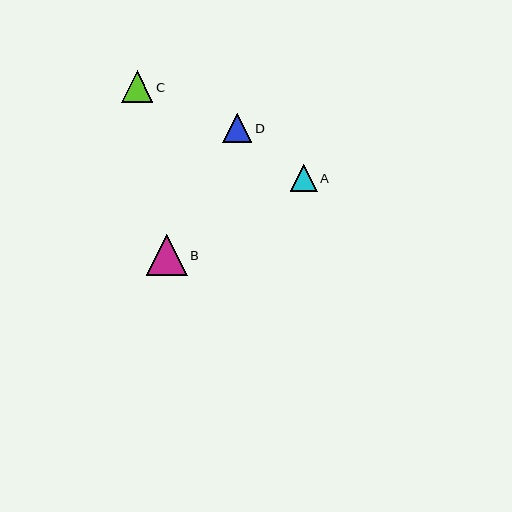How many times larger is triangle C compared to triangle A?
Triangle C is approximately 1.2 times the size of triangle A.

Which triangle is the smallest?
Triangle A is the smallest with a size of approximately 27 pixels.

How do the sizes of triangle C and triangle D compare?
Triangle C and triangle D are approximately the same size.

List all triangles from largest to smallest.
From largest to smallest: B, C, D, A.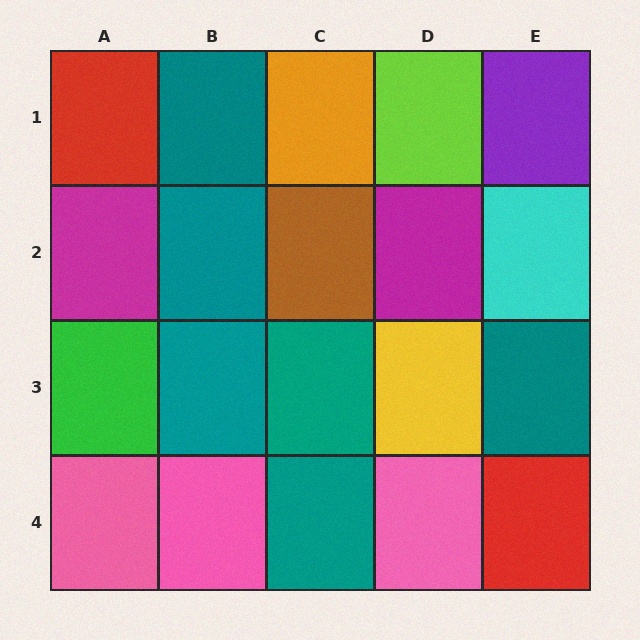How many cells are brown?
1 cell is brown.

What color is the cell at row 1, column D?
Lime.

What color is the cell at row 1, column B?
Teal.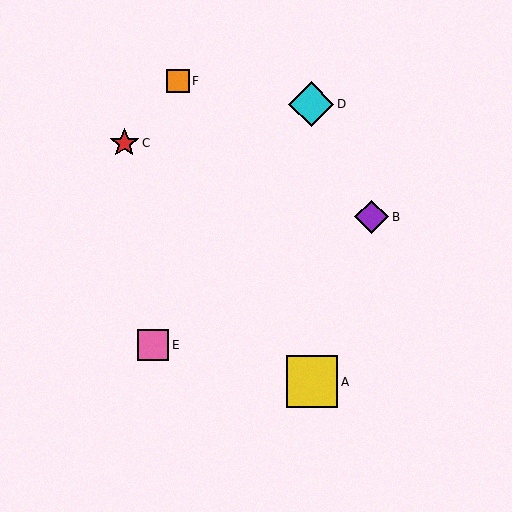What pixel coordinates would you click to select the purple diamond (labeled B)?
Click at (372, 217) to select the purple diamond B.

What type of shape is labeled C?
Shape C is a red star.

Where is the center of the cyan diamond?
The center of the cyan diamond is at (311, 104).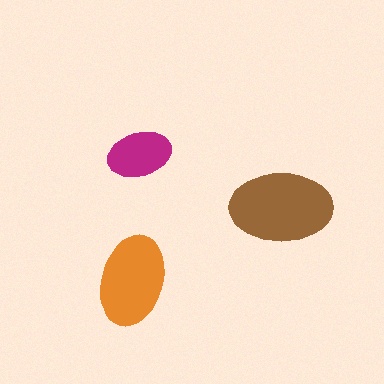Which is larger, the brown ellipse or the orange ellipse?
The brown one.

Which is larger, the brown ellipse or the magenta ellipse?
The brown one.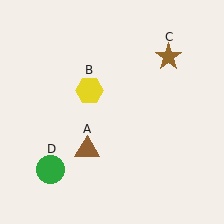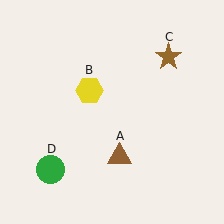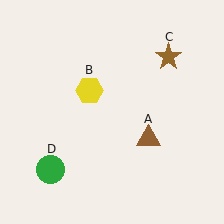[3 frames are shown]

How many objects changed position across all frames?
1 object changed position: brown triangle (object A).